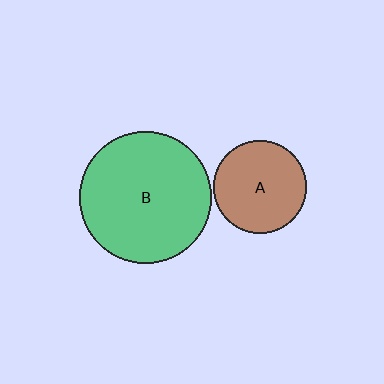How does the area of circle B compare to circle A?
Approximately 2.0 times.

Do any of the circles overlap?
No, none of the circles overlap.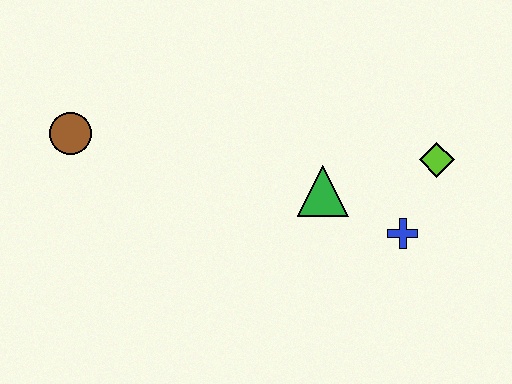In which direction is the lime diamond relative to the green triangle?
The lime diamond is to the right of the green triangle.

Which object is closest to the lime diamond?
The blue cross is closest to the lime diamond.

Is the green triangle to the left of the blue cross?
Yes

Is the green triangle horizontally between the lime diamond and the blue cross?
No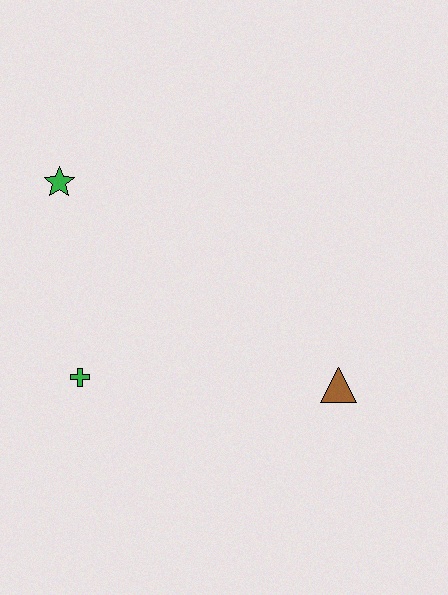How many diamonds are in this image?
There are no diamonds.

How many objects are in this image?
There are 3 objects.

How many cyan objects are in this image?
There are no cyan objects.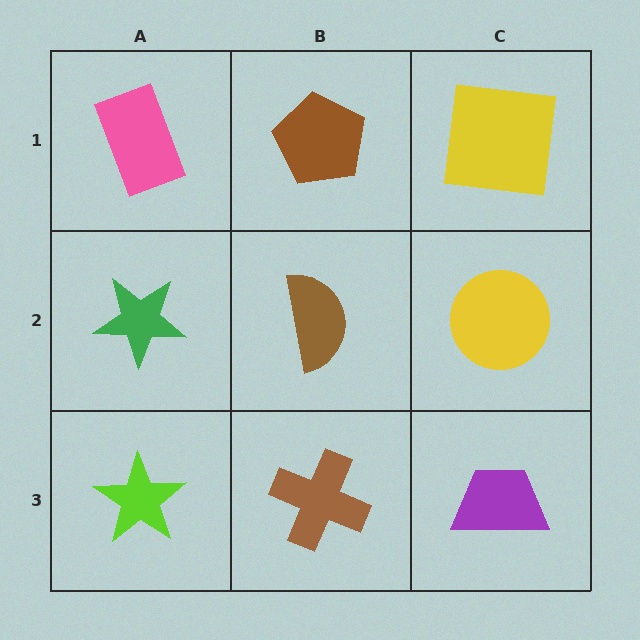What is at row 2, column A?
A green star.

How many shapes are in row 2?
3 shapes.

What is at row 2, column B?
A brown semicircle.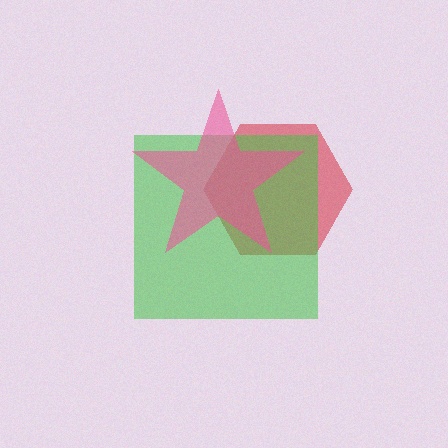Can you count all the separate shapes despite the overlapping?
Yes, there are 3 separate shapes.